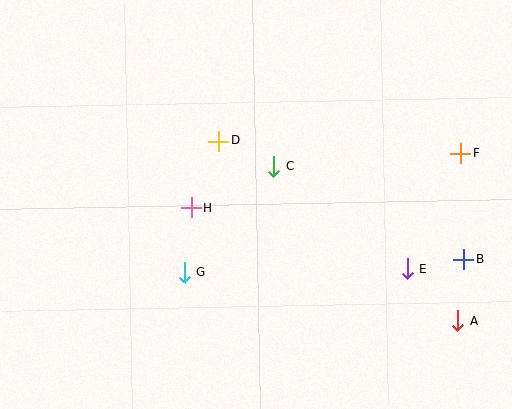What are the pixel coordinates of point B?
Point B is at (464, 259).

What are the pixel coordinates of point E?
Point E is at (408, 269).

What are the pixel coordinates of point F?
Point F is at (461, 153).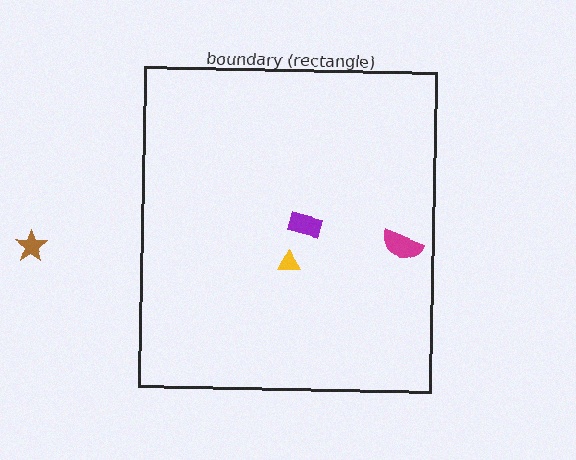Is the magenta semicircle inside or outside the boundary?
Inside.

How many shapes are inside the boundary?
3 inside, 1 outside.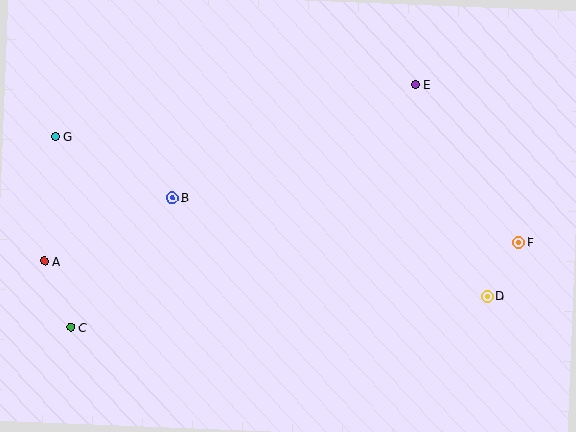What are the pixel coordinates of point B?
Point B is at (172, 198).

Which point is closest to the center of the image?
Point B at (172, 198) is closest to the center.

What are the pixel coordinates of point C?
Point C is at (71, 327).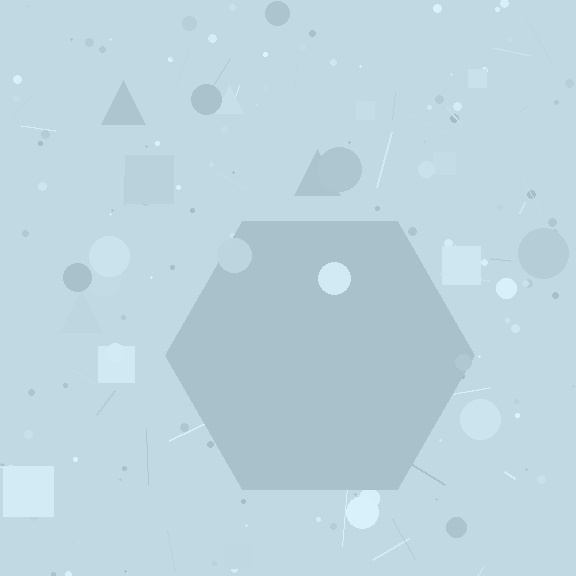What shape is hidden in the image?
A hexagon is hidden in the image.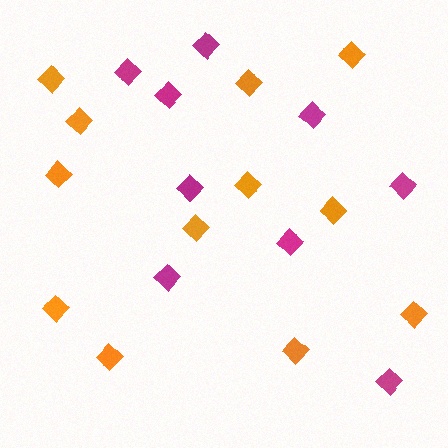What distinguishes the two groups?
There are 2 groups: one group of orange diamonds (12) and one group of magenta diamonds (9).